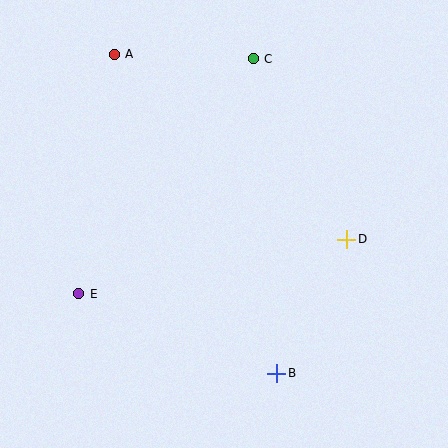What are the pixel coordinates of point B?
Point B is at (276, 373).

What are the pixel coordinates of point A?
Point A is at (114, 54).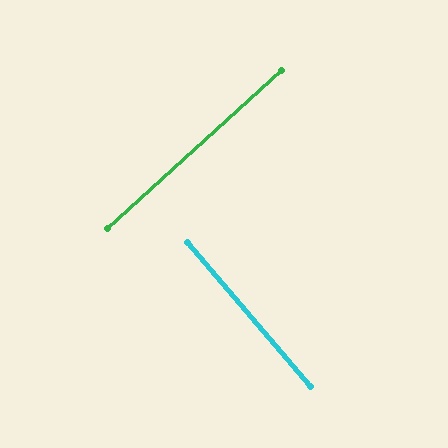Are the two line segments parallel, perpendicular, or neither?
Perpendicular — they meet at approximately 88°.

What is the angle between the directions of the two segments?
Approximately 88 degrees.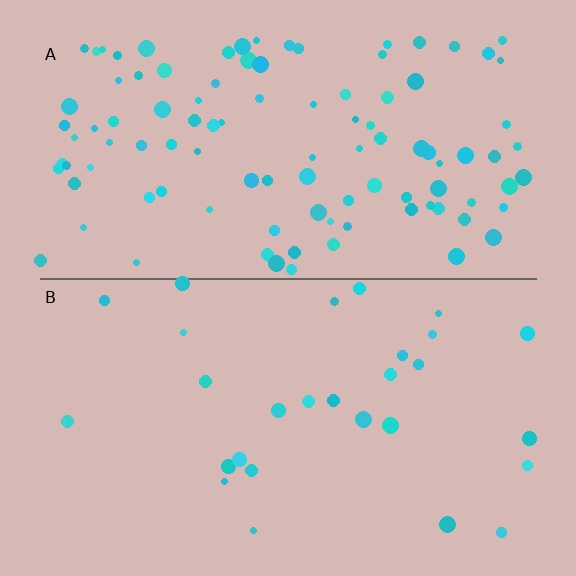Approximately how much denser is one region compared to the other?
Approximately 3.7× — region A over region B.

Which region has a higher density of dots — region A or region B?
A (the top).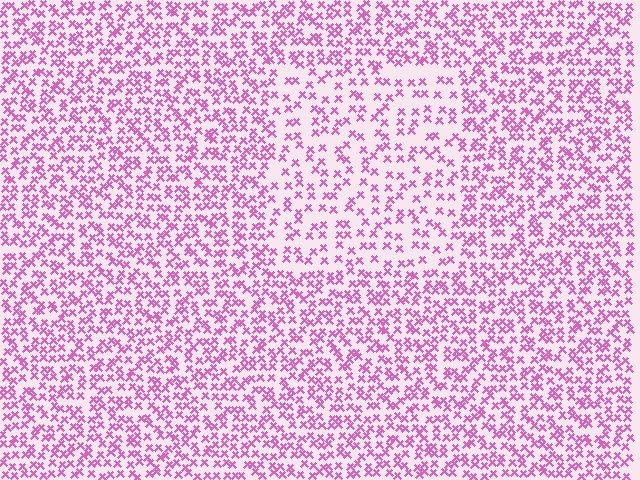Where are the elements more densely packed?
The elements are more densely packed outside the rectangle boundary.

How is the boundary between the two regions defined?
The boundary is defined by a change in element density (approximately 1.8x ratio). All elements are the same color, size, and shape.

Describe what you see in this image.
The image contains small pink elements arranged at two different densities. A rectangle-shaped region is visible where the elements are less densely packed than the surrounding area.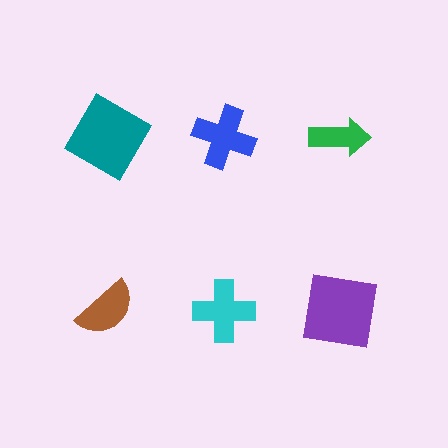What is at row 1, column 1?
A teal diamond.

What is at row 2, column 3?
A purple square.